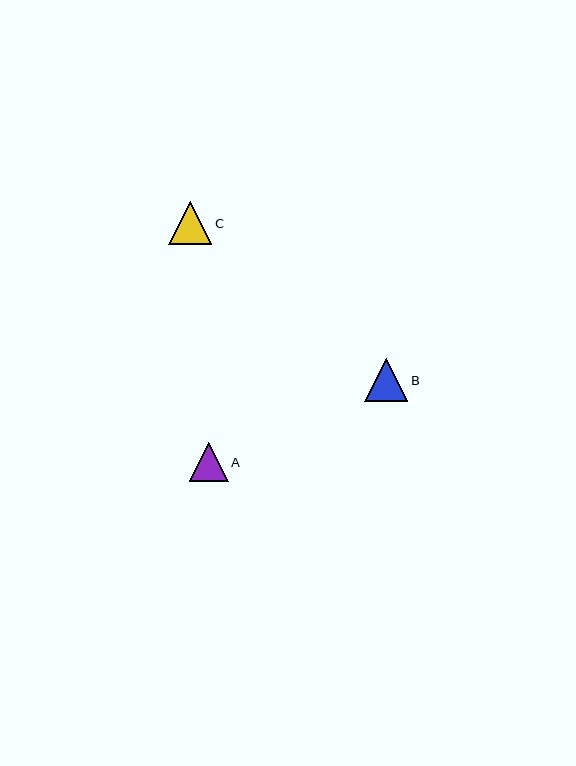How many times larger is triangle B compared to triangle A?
Triangle B is approximately 1.1 times the size of triangle A.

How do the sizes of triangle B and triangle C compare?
Triangle B and triangle C are approximately the same size.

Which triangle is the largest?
Triangle B is the largest with a size of approximately 43 pixels.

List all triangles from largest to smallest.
From largest to smallest: B, C, A.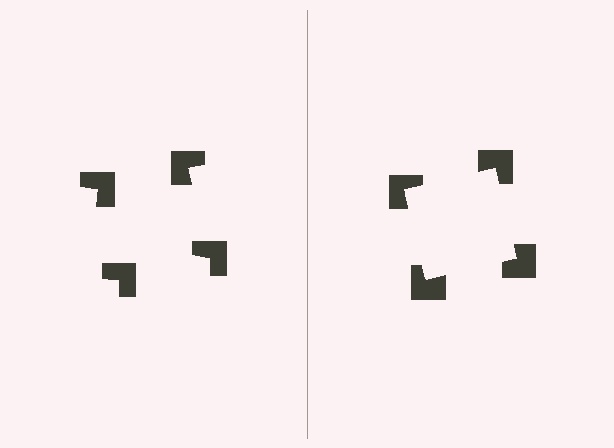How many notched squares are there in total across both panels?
8 — 4 on each side.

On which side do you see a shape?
An illusory square appears on the right side. On the left side the wedge cuts are rotated, so no coherent shape forms.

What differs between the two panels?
The notched squares are positioned identically on both sides; only the wedge orientations differ. On the right they align to a square; on the left they are misaligned.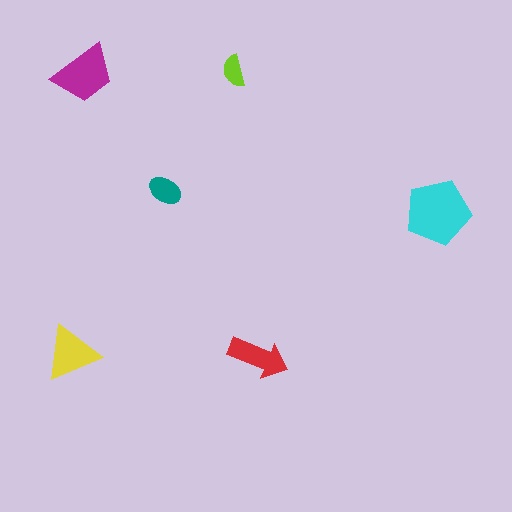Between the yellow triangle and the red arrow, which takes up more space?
The yellow triangle.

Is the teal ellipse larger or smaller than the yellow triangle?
Smaller.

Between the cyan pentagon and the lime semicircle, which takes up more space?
The cyan pentagon.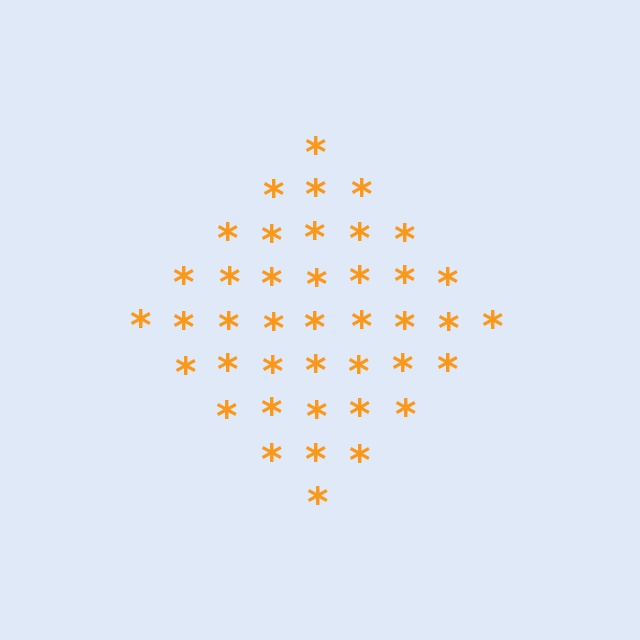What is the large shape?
The large shape is a diamond.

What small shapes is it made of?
It is made of small asterisks.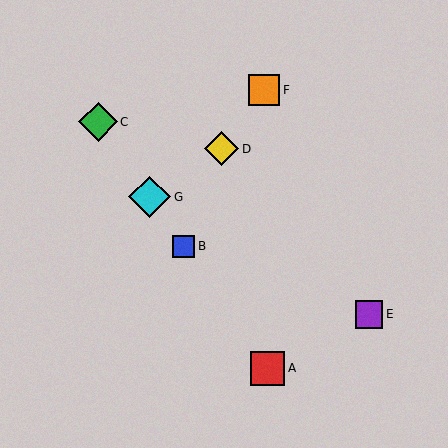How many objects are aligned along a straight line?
4 objects (A, B, C, G) are aligned along a straight line.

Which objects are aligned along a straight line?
Objects A, B, C, G are aligned along a straight line.